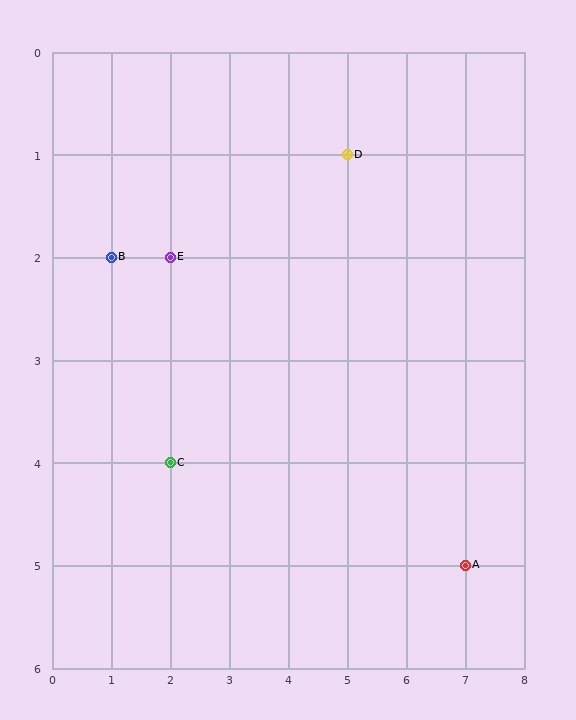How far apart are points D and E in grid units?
Points D and E are 3 columns and 1 row apart (about 3.2 grid units diagonally).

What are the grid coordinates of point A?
Point A is at grid coordinates (7, 5).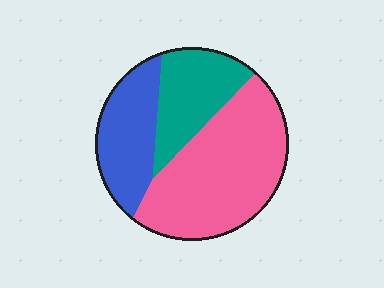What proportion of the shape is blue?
Blue takes up between a sixth and a third of the shape.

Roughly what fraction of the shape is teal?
Teal takes up between a sixth and a third of the shape.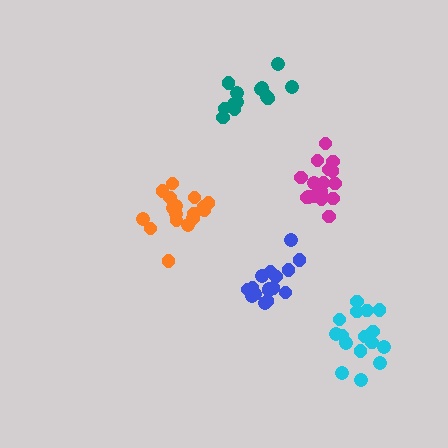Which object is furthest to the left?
The orange cluster is leftmost.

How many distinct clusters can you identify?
There are 5 distinct clusters.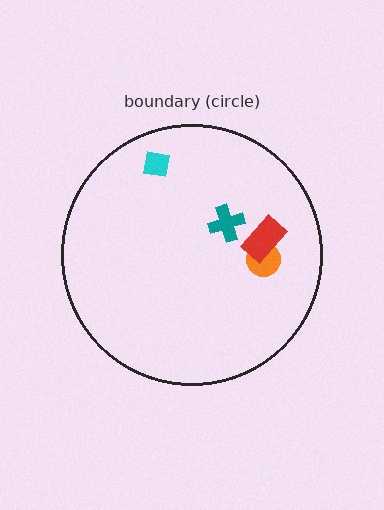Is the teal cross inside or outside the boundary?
Inside.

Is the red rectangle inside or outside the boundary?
Inside.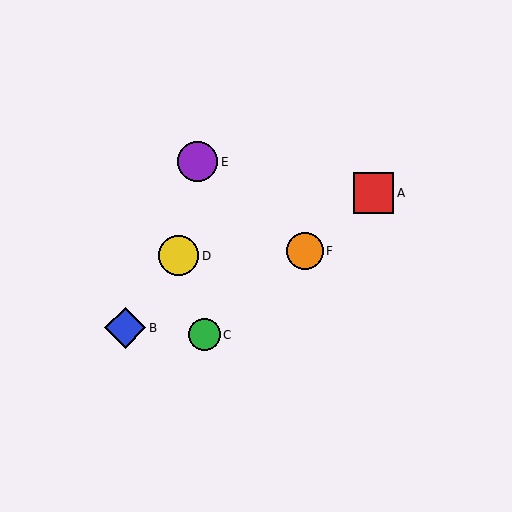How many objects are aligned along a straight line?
3 objects (A, C, F) are aligned along a straight line.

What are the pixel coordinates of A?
Object A is at (374, 193).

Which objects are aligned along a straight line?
Objects A, C, F are aligned along a straight line.